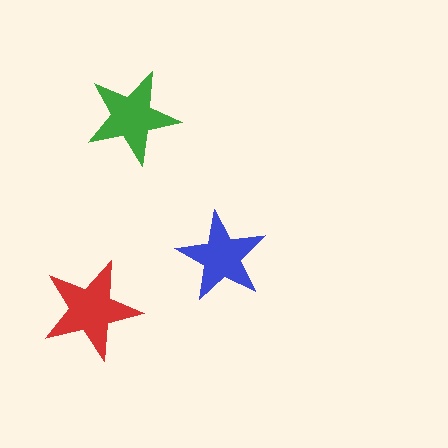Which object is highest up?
The green star is topmost.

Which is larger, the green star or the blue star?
The green one.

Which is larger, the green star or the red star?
The red one.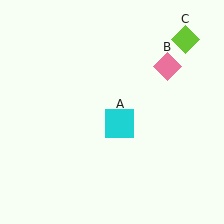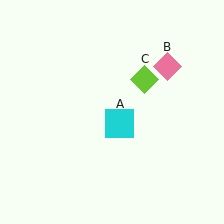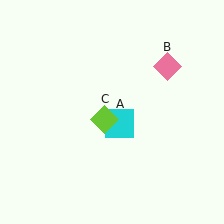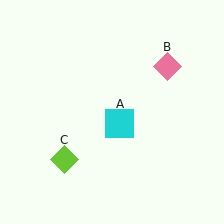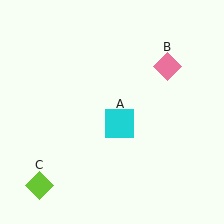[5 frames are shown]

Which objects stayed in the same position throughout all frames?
Cyan square (object A) and pink diamond (object B) remained stationary.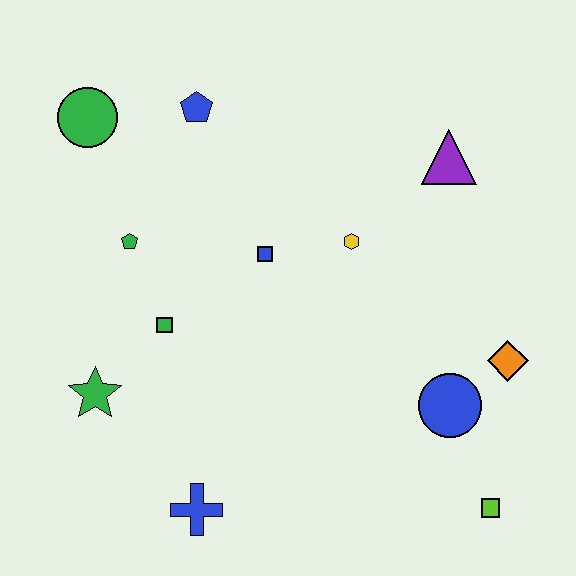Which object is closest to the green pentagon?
The green square is closest to the green pentagon.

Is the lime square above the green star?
No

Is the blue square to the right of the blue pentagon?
Yes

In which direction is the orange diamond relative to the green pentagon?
The orange diamond is to the right of the green pentagon.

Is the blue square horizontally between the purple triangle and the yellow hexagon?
No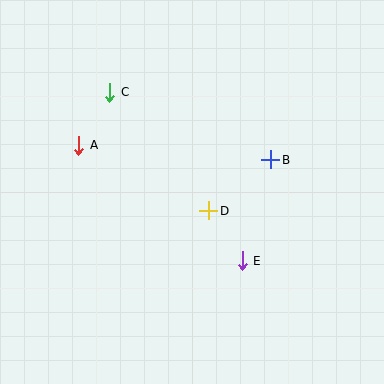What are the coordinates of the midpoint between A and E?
The midpoint between A and E is at (161, 203).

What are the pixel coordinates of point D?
Point D is at (209, 211).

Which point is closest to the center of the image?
Point D at (209, 211) is closest to the center.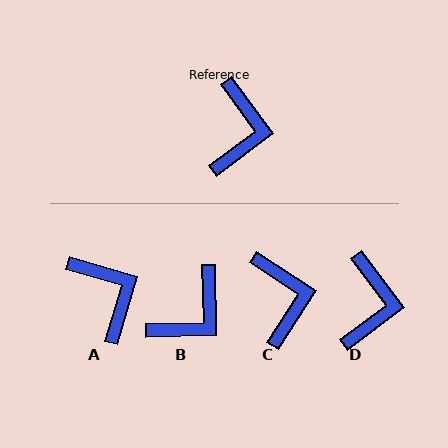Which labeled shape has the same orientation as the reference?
D.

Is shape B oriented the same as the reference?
No, it is off by about 35 degrees.